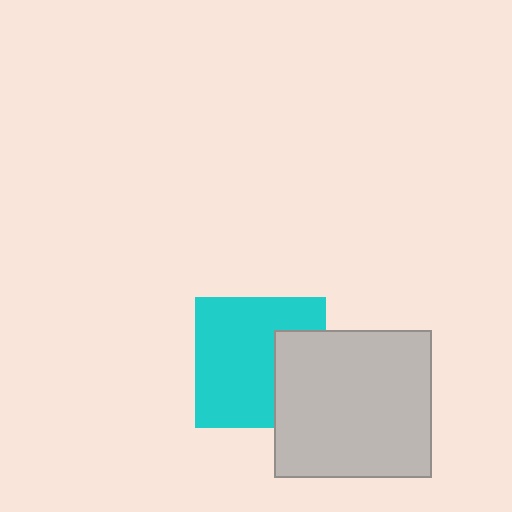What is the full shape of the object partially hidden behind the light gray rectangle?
The partially hidden object is a cyan square.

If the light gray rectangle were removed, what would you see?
You would see the complete cyan square.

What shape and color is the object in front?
The object in front is a light gray rectangle.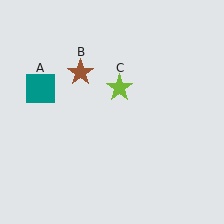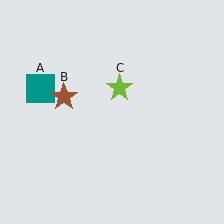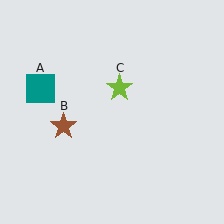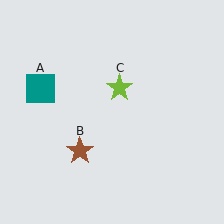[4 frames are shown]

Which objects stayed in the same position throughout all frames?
Teal square (object A) and lime star (object C) remained stationary.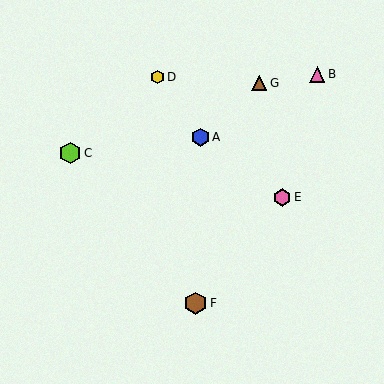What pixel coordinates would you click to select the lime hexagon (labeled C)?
Click at (70, 153) to select the lime hexagon C.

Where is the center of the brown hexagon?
The center of the brown hexagon is at (196, 303).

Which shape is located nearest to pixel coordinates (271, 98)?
The brown triangle (labeled G) at (259, 83) is nearest to that location.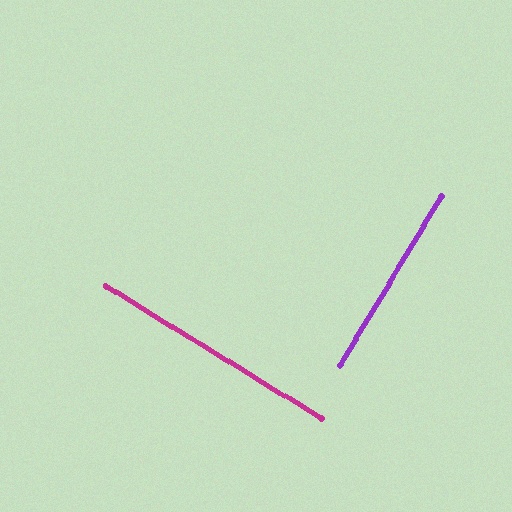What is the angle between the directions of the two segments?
Approximately 89 degrees.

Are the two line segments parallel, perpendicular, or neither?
Perpendicular — they meet at approximately 89°.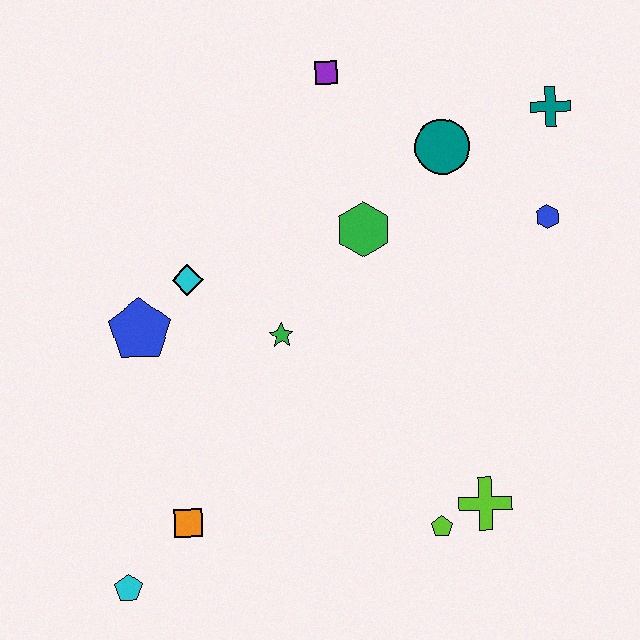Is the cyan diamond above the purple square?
No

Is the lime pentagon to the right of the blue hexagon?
No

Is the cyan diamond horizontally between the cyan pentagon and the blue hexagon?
Yes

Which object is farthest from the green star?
The teal cross is farthest from the green star.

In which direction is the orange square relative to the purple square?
The orange square is below the purple square.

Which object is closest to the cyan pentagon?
The orange square is closest to the cyan pentagon.